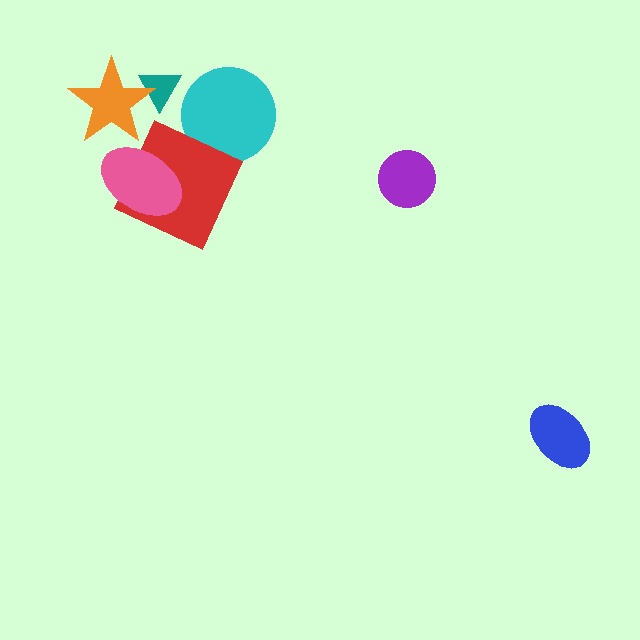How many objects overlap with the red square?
2 objects overlap with the red square.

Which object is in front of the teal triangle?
The orange star is in front of the teal triangle.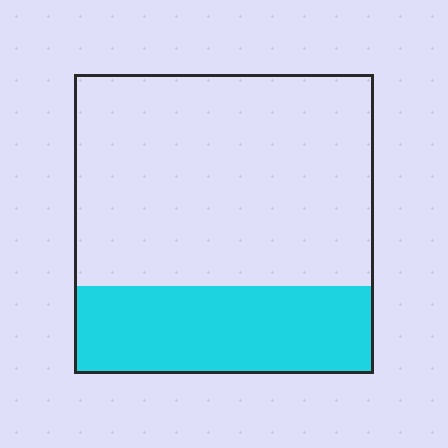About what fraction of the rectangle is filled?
About one third (1/3).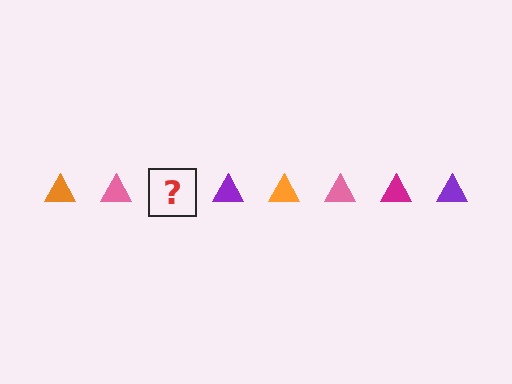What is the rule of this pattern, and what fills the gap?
The rule is that the pattern cycles through orange, pink, magenta, purple triangles. The gap should be filled with a magenta triangle.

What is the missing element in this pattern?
The missing element is a magenta triangle.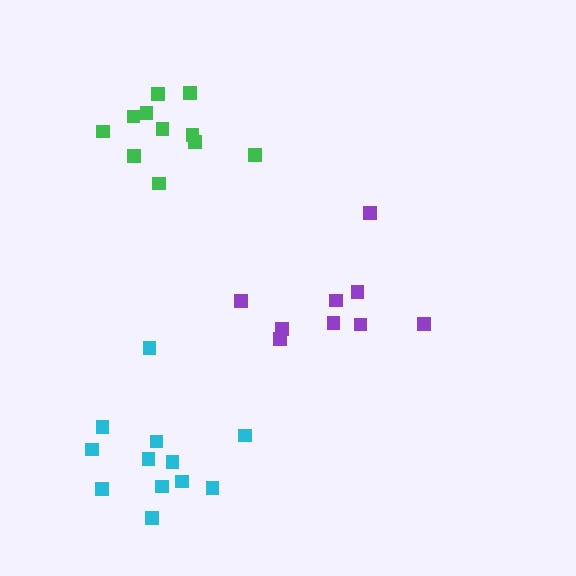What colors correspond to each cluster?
The clusters are colored: green, cyan, purple.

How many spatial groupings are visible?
There are 3 spatial groupings.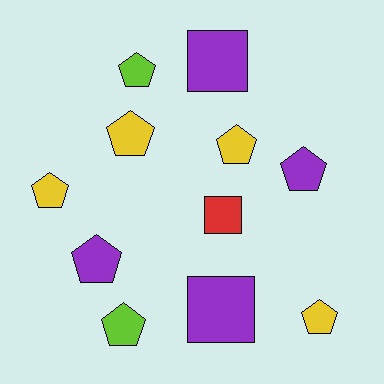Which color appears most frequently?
Yellow, with 4 objects.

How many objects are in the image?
There are 11 objects.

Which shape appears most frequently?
Pentagon, with 8 objects.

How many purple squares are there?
There are 2 purple squares.